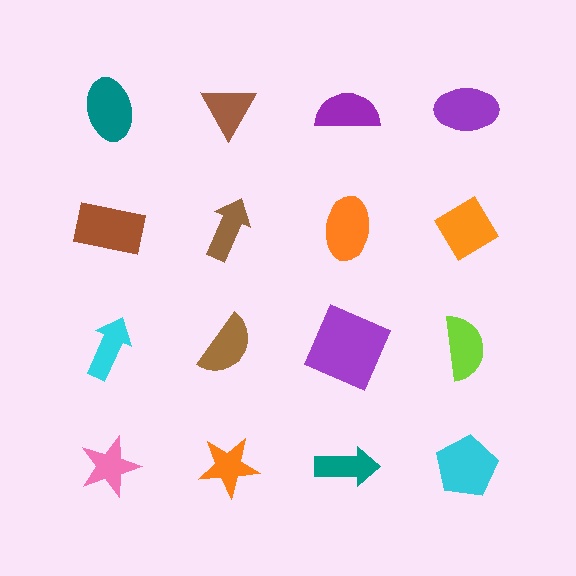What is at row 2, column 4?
An orange diamond.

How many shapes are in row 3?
4 shapes.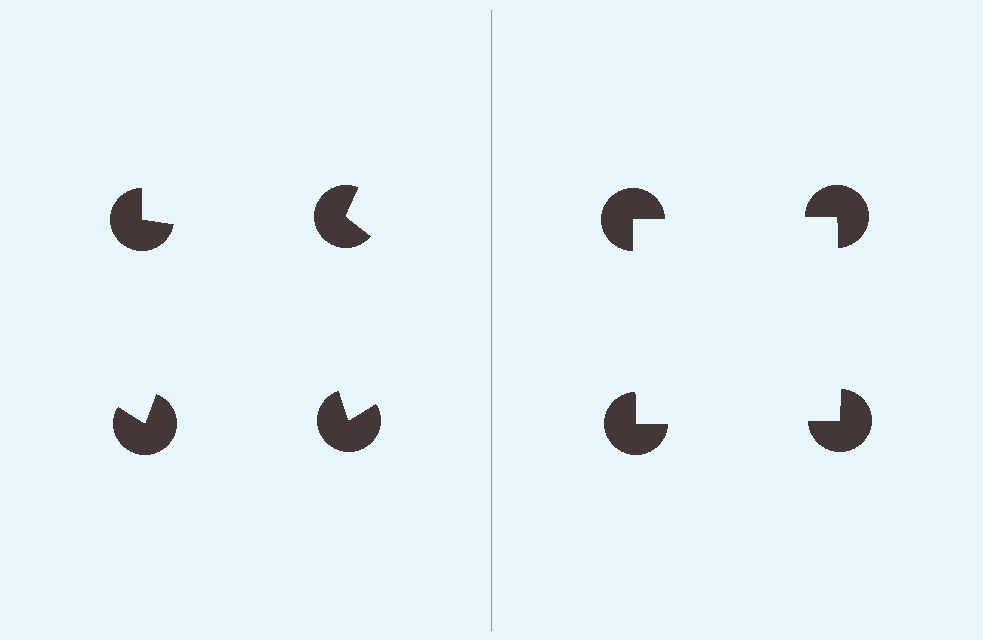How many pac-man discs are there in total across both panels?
8 — 4 on each side.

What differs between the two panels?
The pac-man discs are positioned identically on both sides; only the wedge orientations differ. On the right they align to a square; on the left they are misaligned.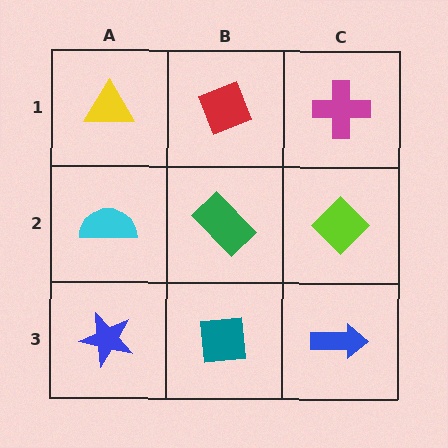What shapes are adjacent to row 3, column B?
A green rectangle (row 2, column B), a blue star (row 3, column A), a blue arrow (row 3, column C).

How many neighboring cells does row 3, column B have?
3.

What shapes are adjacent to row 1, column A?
A cyan semicircle (row 2, column A), a red diamond (row 1, column B).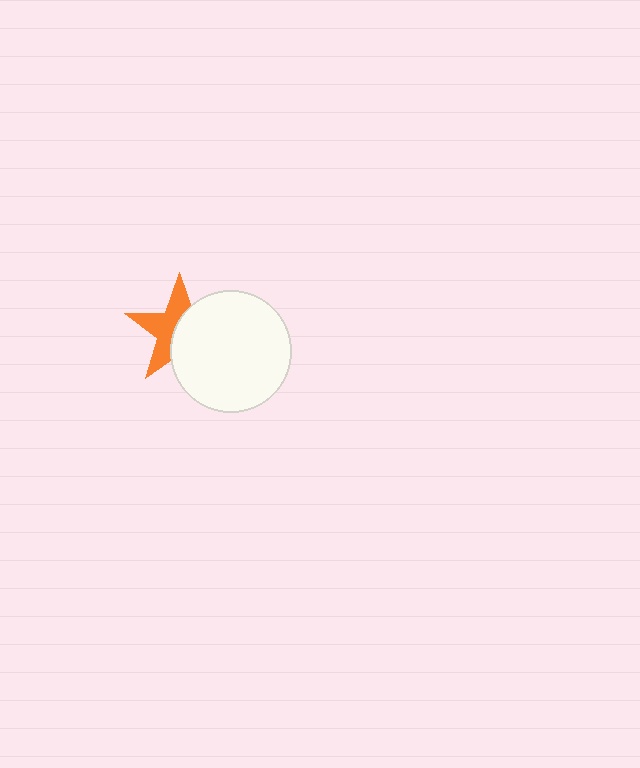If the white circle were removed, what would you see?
You would see the complete orange star.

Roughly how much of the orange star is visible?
About half of it is visible (roughly 50%).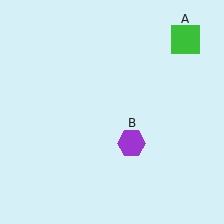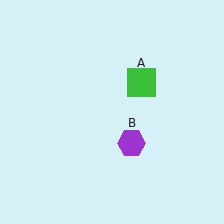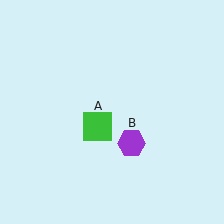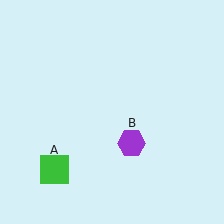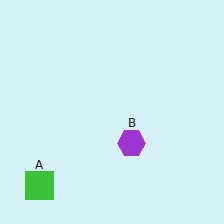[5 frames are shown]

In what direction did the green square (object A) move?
The green square (object A) moved down and to the left.